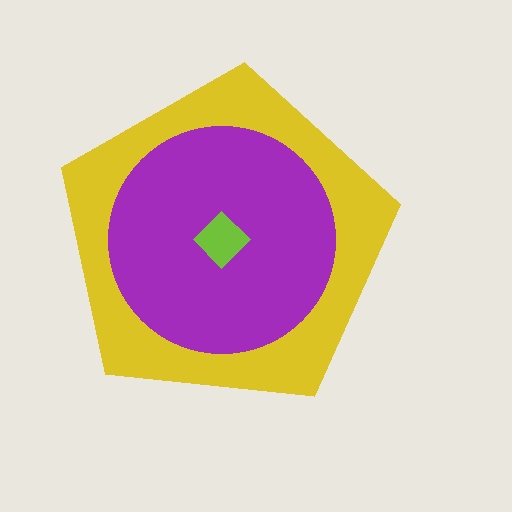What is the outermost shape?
The yellow pentagon.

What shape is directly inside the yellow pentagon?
The purple circle.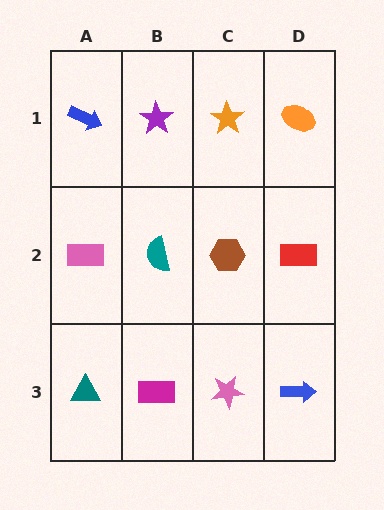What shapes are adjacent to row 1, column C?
A brown hexagon (row 2, column C), a purple star (row 1, column B), an orange ellipse (row 1, column D).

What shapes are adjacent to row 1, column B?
A teal semicircle (row 2, column B), a blue arrow (row 1, column A), an orange star (row 1, column C).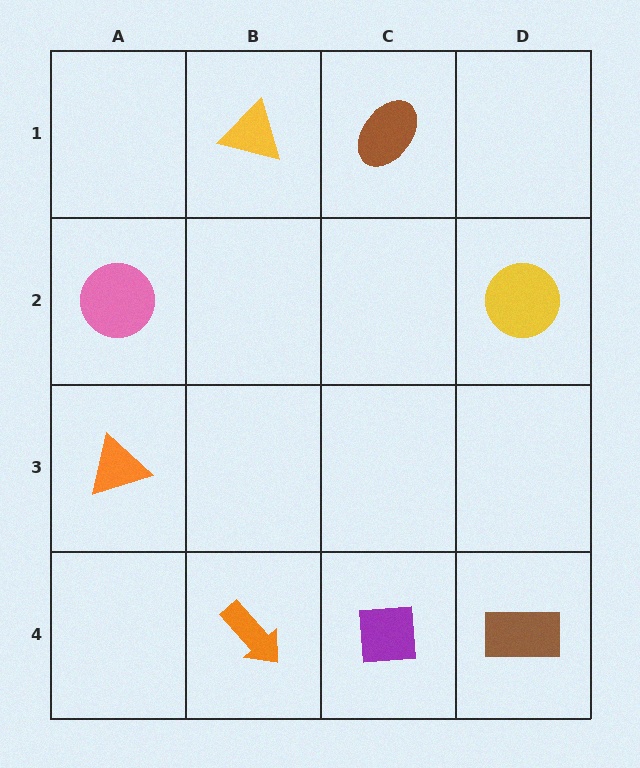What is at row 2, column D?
A yellow circle.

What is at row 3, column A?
An orange triangle.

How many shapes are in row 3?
1 shape.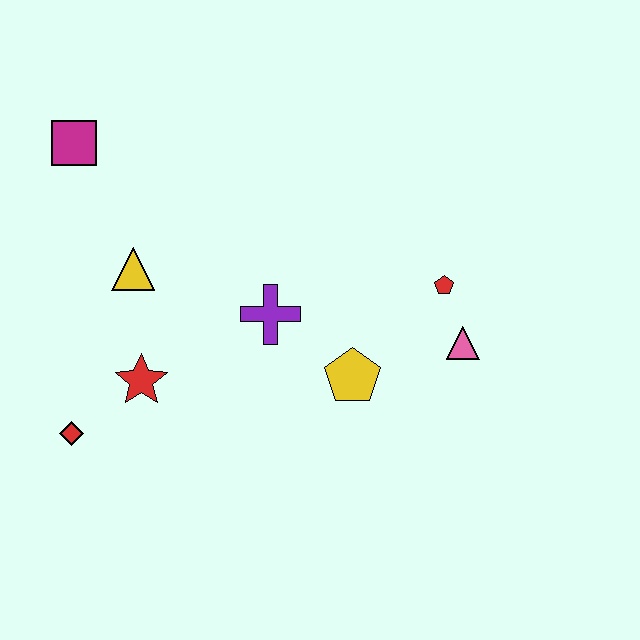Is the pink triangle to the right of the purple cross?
Yes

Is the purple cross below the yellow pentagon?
No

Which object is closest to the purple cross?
The yellow pentagon is closest to the purple cross.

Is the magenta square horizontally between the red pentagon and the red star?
No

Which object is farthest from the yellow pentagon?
The magenta square is farthest from the yellow pentagon.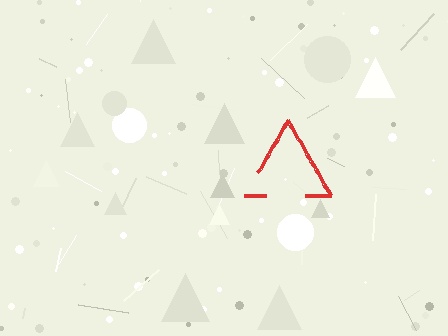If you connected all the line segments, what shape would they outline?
They would outline a triangle.